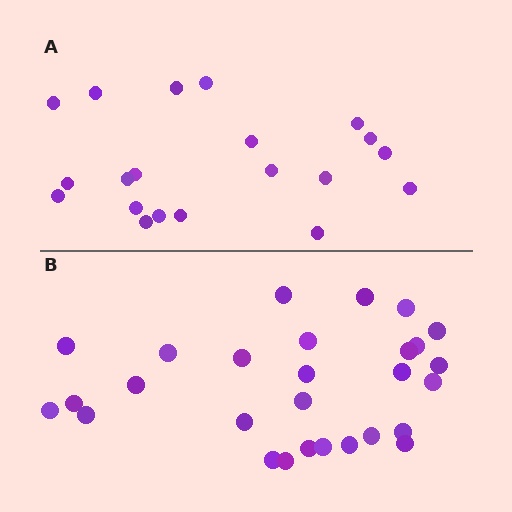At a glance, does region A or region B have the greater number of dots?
Region B (the bottom region) has more dots.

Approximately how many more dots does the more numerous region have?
Region B has roughly 8 or so more dots than region A.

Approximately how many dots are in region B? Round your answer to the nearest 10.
About 30 dots. (The exact count is 28, which rounds to 30.)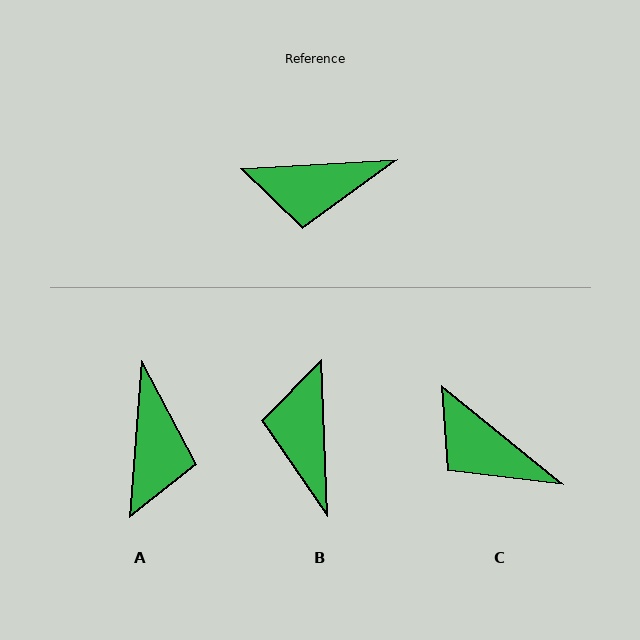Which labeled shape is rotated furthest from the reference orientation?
B, about 91 degrees away.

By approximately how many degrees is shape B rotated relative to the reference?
Approximately 91 degrees clockwise.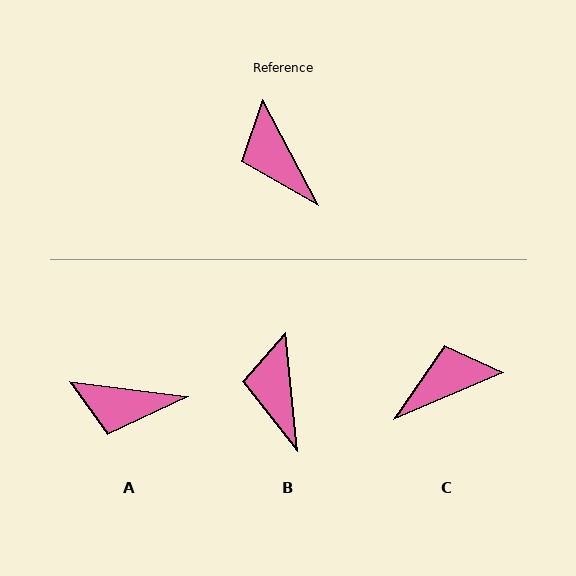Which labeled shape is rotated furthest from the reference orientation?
C, about 95 degrees away.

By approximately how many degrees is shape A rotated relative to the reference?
Approximately 55 degrees counter-clockwise.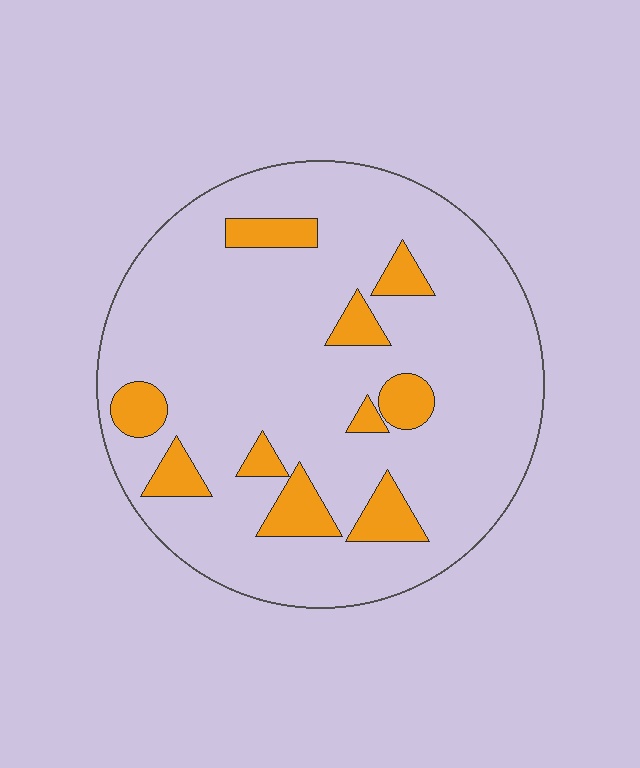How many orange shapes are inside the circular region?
10.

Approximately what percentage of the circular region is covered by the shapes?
Approximately 15%.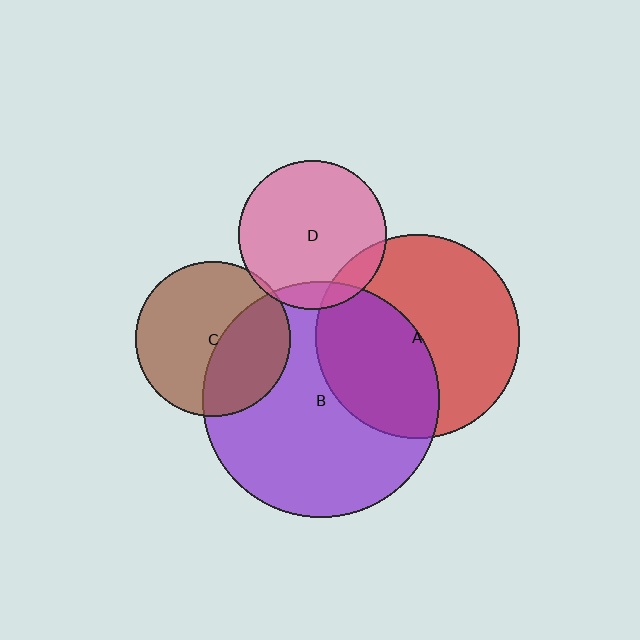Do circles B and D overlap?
Yes.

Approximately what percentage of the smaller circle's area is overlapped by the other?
Approximately 10%.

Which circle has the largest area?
Circle B (purple).